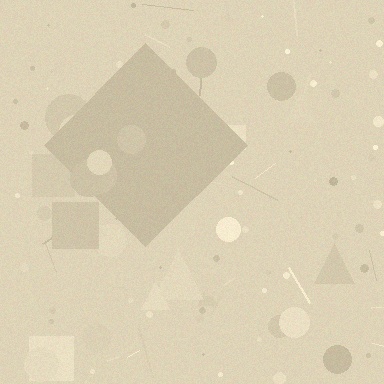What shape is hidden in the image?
A diamond is hidden in the image.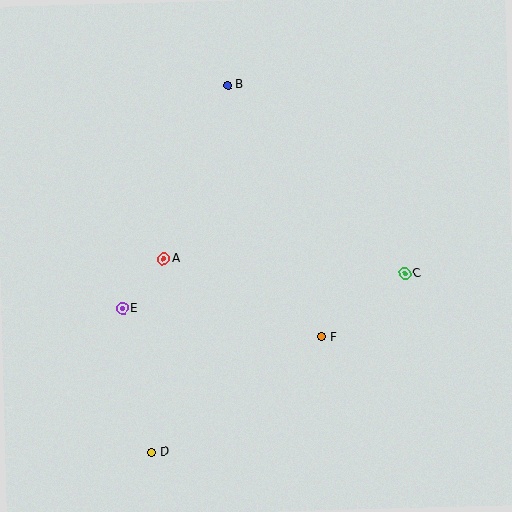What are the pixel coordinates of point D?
Point D is at (152, 452).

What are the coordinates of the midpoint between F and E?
The midpoint between F and E is at (222, 323).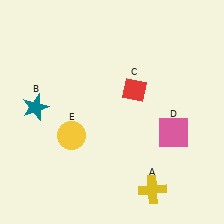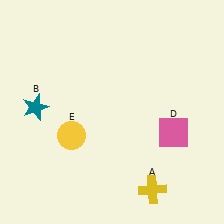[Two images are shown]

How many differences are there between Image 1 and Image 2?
There is 1 difference between the two images.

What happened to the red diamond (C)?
The red diamond (C) was removed in Image 2. It was in the top-right area of Image 1.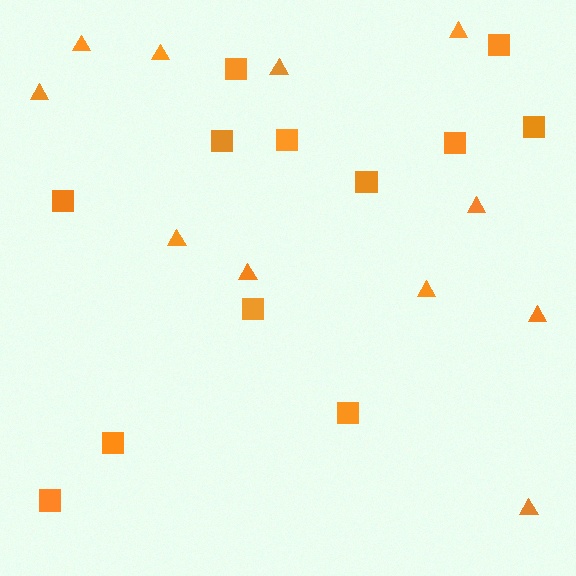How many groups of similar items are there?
There are 2 groups: one group of triangles (11) and one group of squares (12).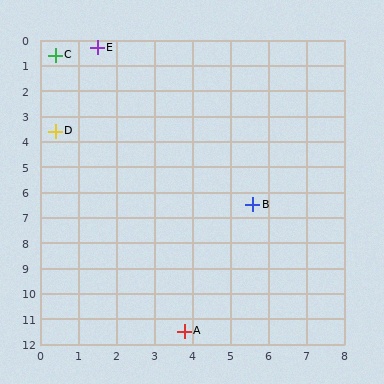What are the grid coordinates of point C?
Point C is at approximately (0.4, 0.6).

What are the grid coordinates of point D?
Point D is at approximately (0.4, 3.6).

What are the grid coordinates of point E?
Point E is at approximately (1.5, 0.3).